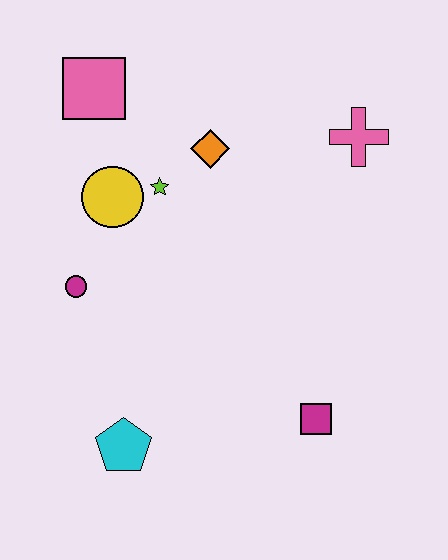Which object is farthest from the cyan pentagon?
The pink cross is farthest from the cyan pentagon.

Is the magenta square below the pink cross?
Yes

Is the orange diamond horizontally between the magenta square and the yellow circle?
Yes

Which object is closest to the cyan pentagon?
The magenta circle is closest to the cyan pentagon.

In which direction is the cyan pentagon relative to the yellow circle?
The cyan pentagon is below the yellow circle.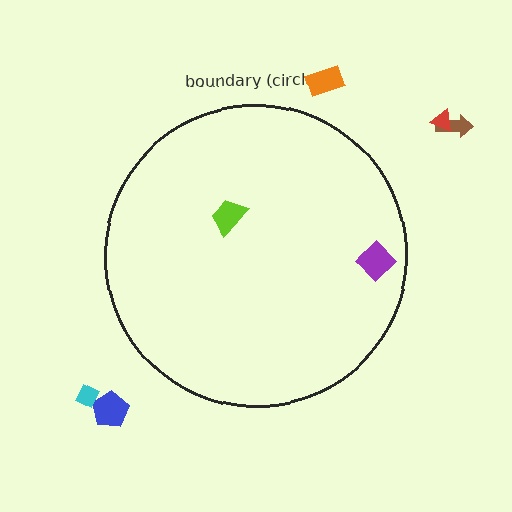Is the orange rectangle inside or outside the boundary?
Outside.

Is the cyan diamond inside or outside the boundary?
Outside.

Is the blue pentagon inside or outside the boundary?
Outside.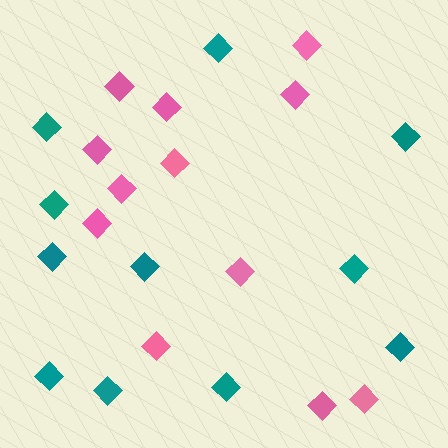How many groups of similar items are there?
There are 2 groups: one group of teal diamonds (11) and one group of pink diamonds (12).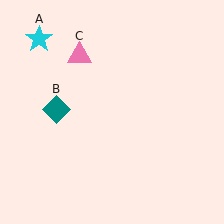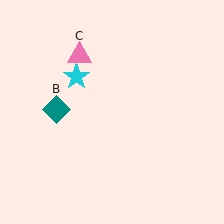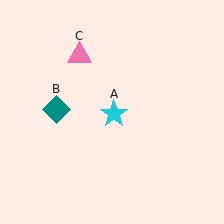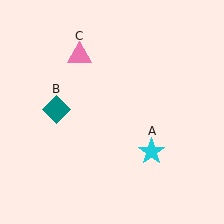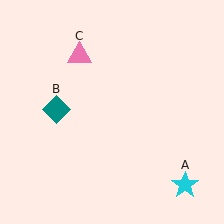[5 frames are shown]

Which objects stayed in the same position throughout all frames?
Teal diamond (object B) and pink triangle (object C) remained stationary.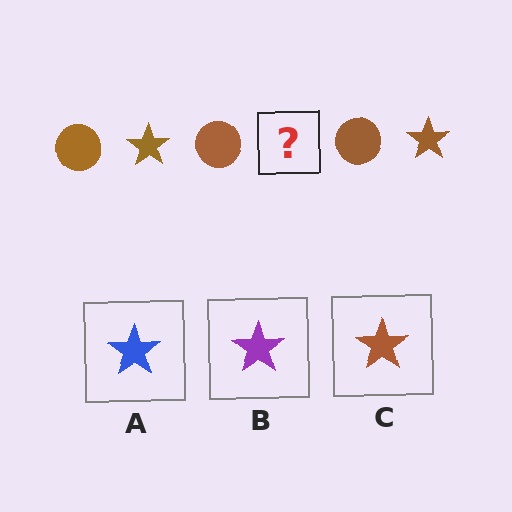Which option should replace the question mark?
Option C.